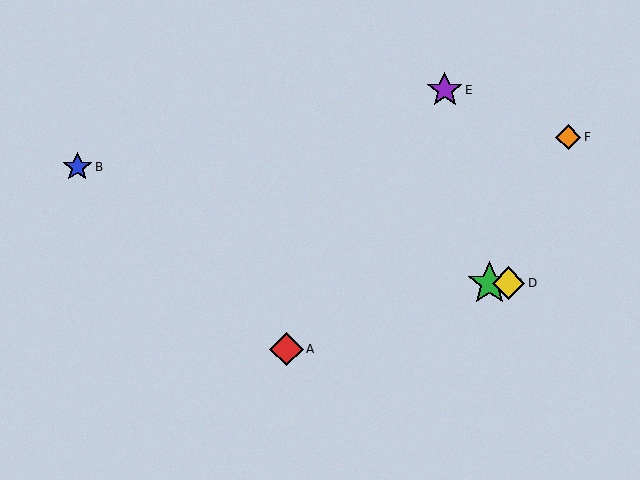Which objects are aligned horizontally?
Objects C, D are aligned horizontally.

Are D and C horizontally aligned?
Yes, both are at y≈283.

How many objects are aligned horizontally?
2 objects (C, D) are aligned horizontally.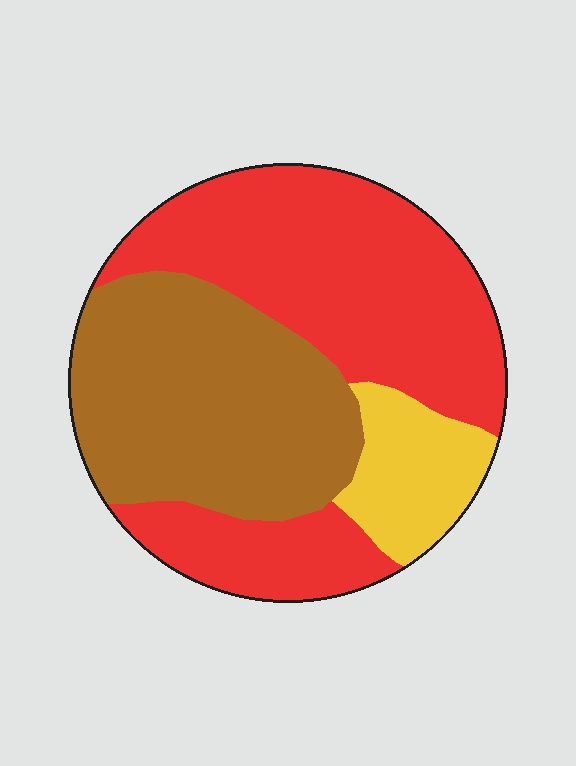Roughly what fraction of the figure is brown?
Brown takes up about three eighths (3/8) of the figure.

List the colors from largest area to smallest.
From largest to smallest: red, brown, yellow.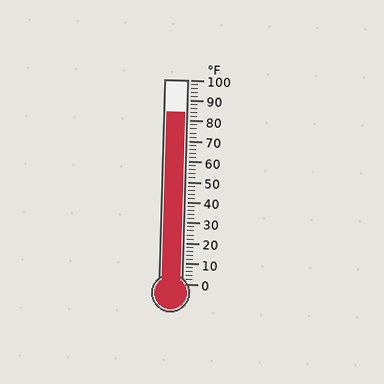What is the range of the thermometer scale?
The thermometer scale ranges from 0°F to 100°F.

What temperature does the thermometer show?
The thermometer shows approximately 84°F.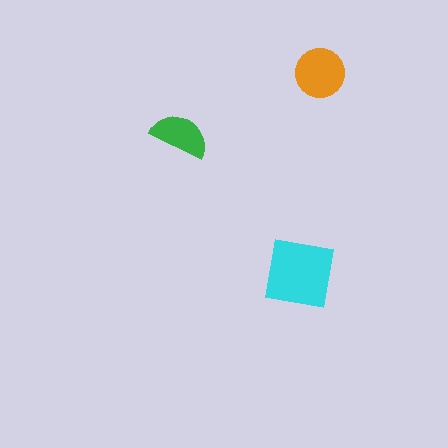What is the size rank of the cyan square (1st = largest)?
1st.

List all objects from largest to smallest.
The cyan square, the orange circle, the green semicircle.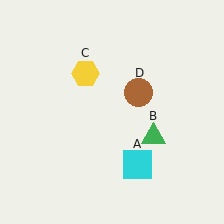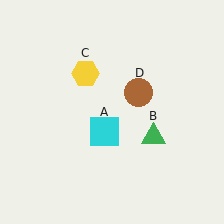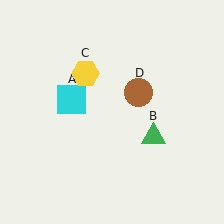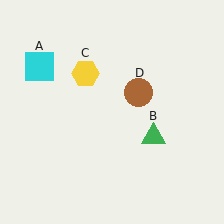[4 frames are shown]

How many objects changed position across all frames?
1 object changed position: cyan square (object A).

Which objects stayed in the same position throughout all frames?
Green triangle (object B) and yellow hexagon (object C) and brown circle (object D) remained stationary.